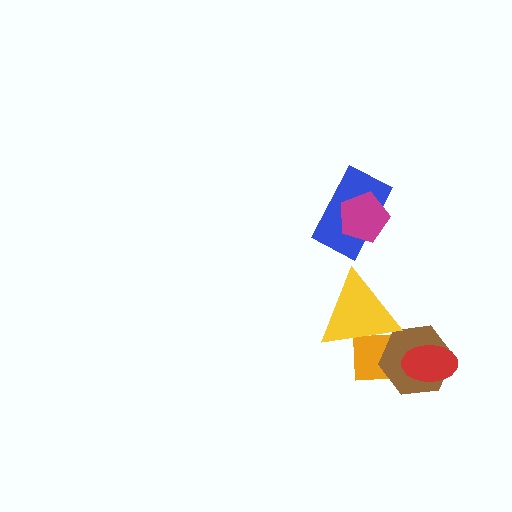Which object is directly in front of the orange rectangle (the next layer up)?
The brown hexagon is directly in front of the orange rectangle.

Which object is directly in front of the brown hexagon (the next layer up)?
The red ellipse is directly in front of the brown hexagon.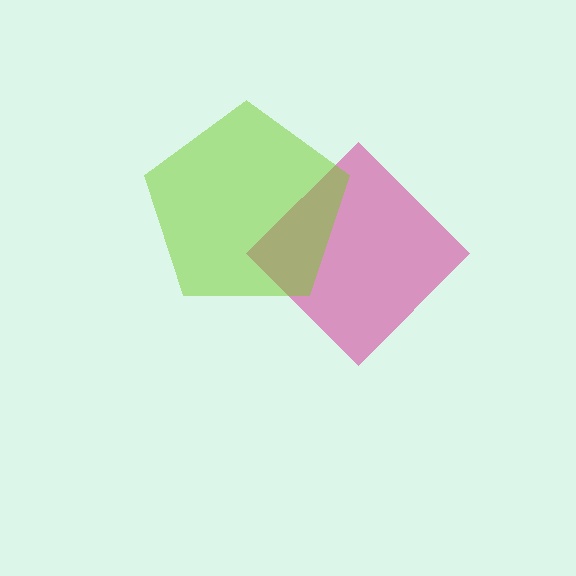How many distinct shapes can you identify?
There are 2 distinct shapes: a magenta diamond, a lime pentagon.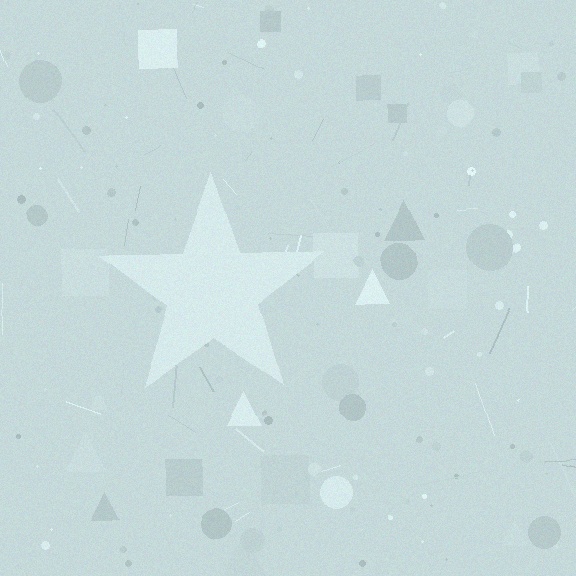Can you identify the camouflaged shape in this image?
The camouflaged shape is a star.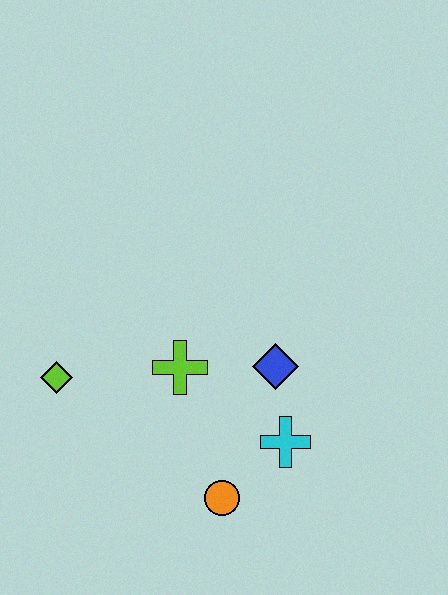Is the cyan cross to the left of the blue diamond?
No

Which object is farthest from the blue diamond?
The lime diamond is farthest from the blue diamond.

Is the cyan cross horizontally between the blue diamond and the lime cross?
No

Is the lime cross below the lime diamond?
No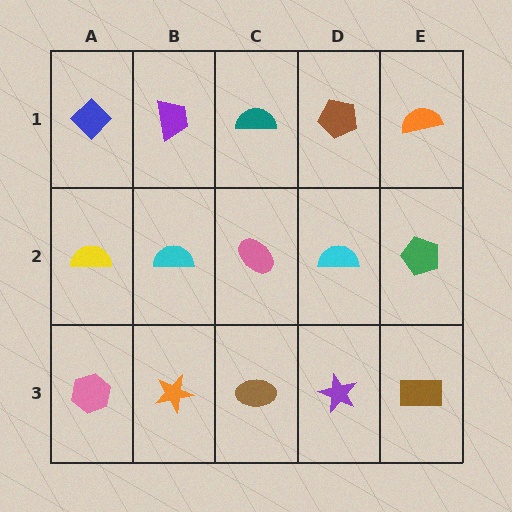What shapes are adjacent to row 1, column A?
A yellow semicircle (row 2, column A), a purple trapezoid (row 1, column B).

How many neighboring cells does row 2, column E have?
3.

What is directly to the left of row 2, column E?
A cyan semicircle.